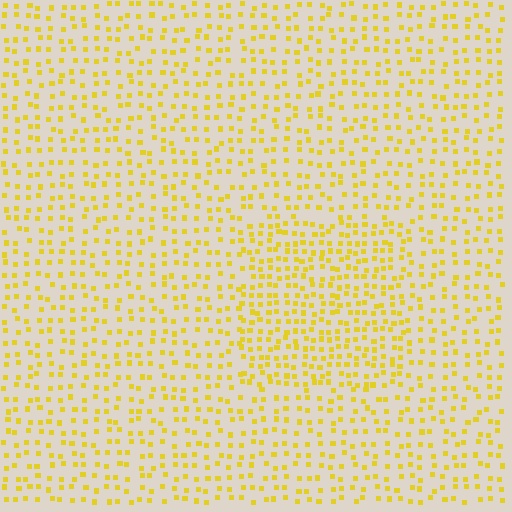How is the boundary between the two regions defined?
The boundary is defined by a change in element density (approximately 1.6x ratio). All elements are the same color, size, and shape.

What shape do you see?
I see a rectangle.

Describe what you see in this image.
The image contains small yellow elements arranged at two different densities. A rectangle-shaped region is visible where the elements are more densely packed than the surrounding area.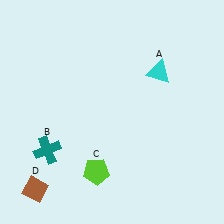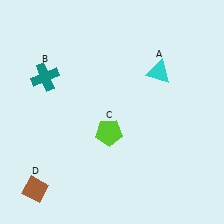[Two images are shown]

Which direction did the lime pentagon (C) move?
The lime pentagon (C) moved up.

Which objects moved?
The objects that moved are: the teal cross (B), the lime pentagon (C).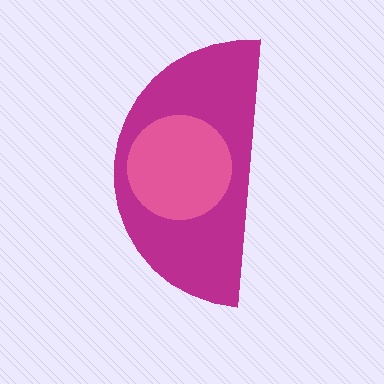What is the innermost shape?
The pink circle.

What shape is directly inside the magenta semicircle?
The pink circle.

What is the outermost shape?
The magenta semicircle.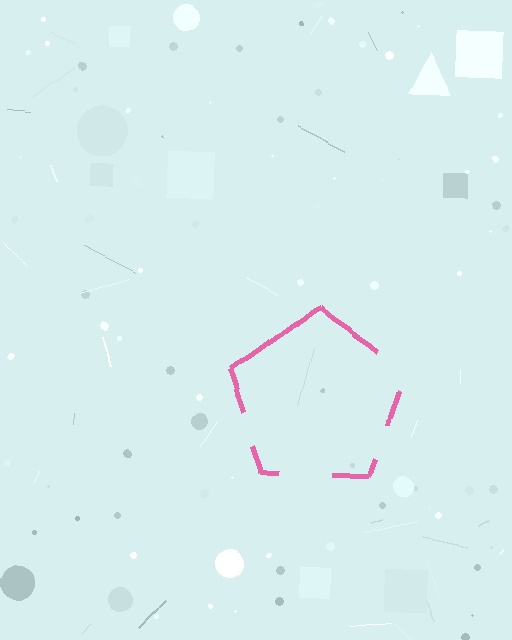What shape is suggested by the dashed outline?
The dashed outline suggests a pentagon.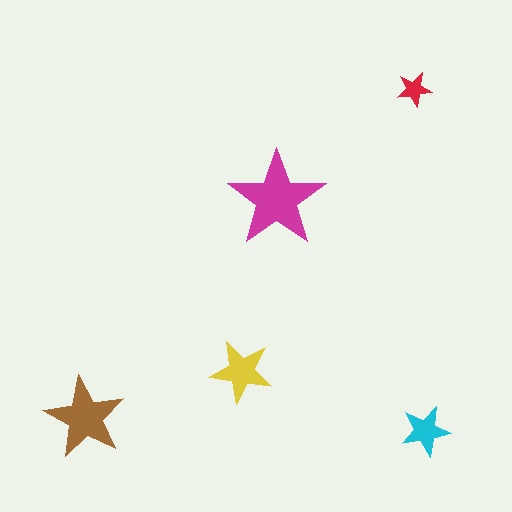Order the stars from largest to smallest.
the magenta one, the brown one, the yellow one, the cyan one, the red one.